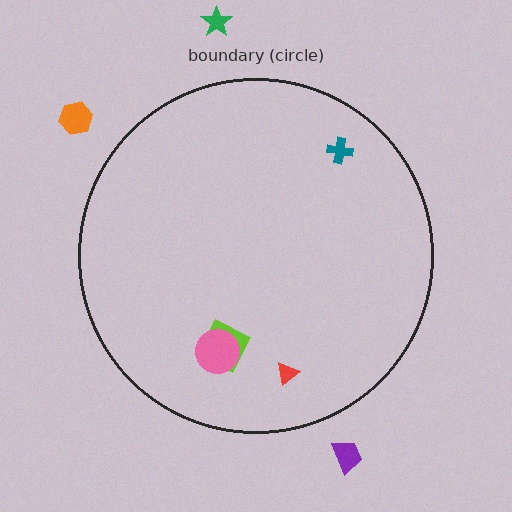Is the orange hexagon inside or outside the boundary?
Outside.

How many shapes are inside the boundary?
4 inside, 3 outside.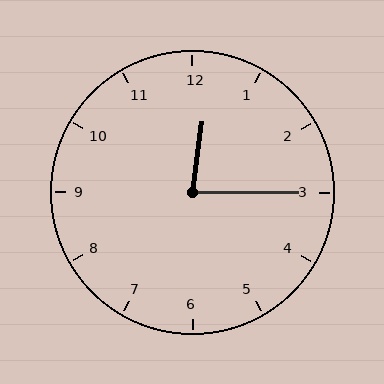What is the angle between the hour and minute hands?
Approximately 82 degrees.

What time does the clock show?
12:15.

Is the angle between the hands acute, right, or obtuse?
It is acute.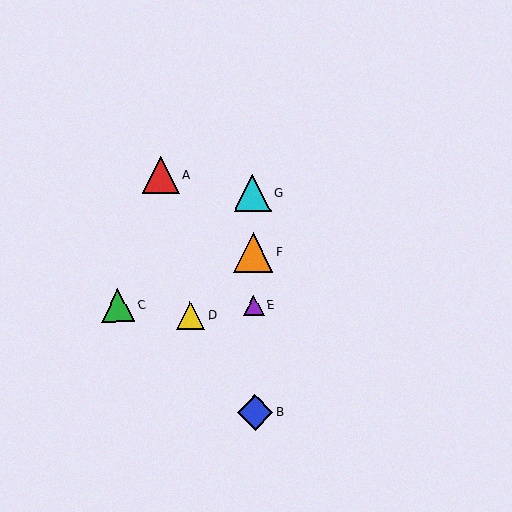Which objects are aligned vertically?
Objects B, E, F, G are aligned vertically.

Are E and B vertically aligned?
Yes, both are at x≈254.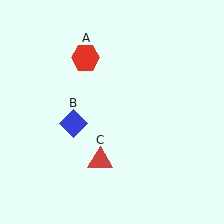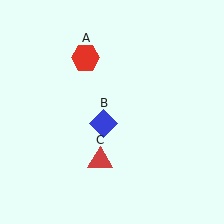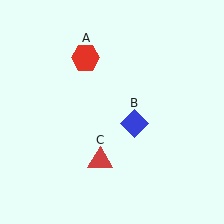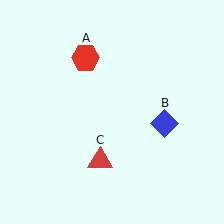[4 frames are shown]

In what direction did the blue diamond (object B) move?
The blue diamond (object B) moved right.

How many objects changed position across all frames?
1 object changed position: blue diamond (object B).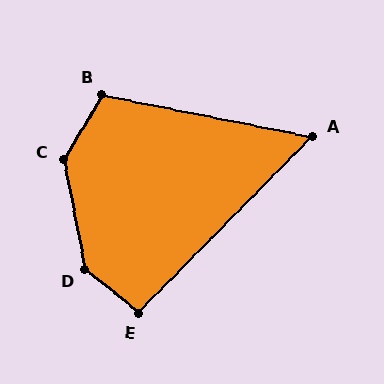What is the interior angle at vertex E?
Approximately 96 degrees (obtuse).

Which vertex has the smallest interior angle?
A, at approximately 57 degrees.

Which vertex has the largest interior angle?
D, at approximately 140 degrees.